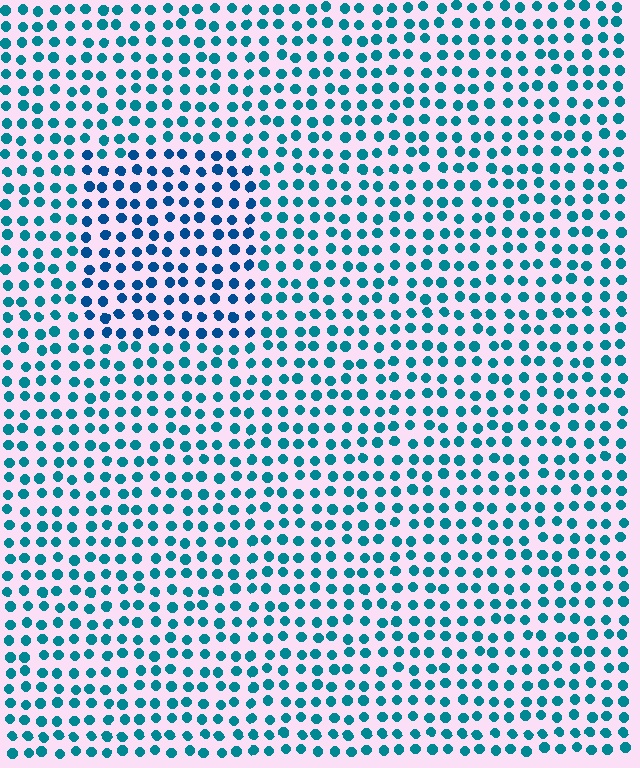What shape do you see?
I see a rectangle.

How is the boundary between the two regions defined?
The boundary is defined purely by a slight shift in hue (about 25 degrees). Spacing, size, and orientation are identical on both sides.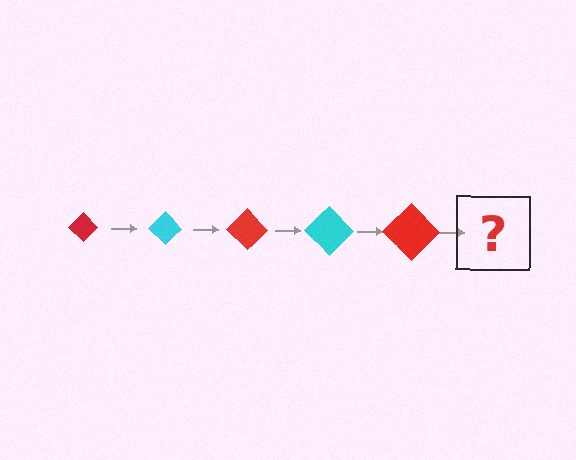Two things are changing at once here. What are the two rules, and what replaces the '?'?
The two rules are that the diamond grows larger each step and the color cycles through red and cyan. The '?' should be a cyan diamond, larger than the previous one.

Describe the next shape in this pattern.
It should be a cyan diamond, larger than the previous one.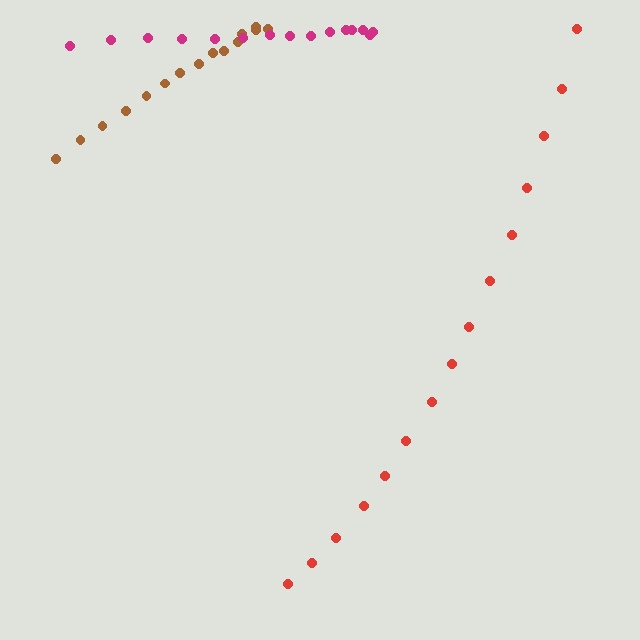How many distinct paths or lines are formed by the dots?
There are 3 distinct paths.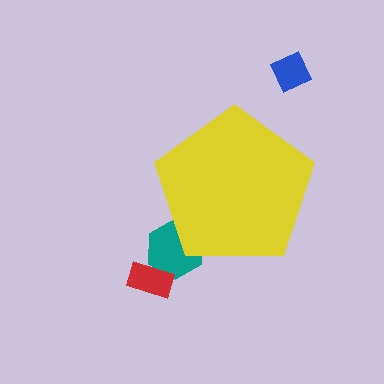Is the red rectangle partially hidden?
No, the red rectangle is fully visible.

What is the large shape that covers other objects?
A yellow pentagon.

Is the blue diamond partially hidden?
No, the blue diamond is fully visible.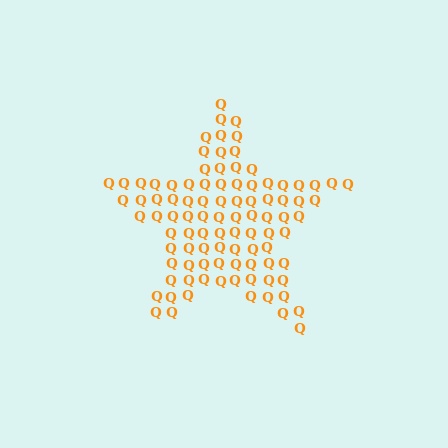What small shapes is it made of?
It is made of small letter Q's.